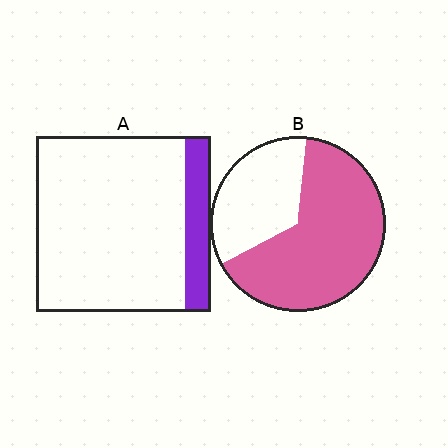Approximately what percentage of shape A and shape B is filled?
A is approximately 15% and B is approximately 65%.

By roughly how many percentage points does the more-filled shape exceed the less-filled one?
By roughly 50 percentage points (B over A).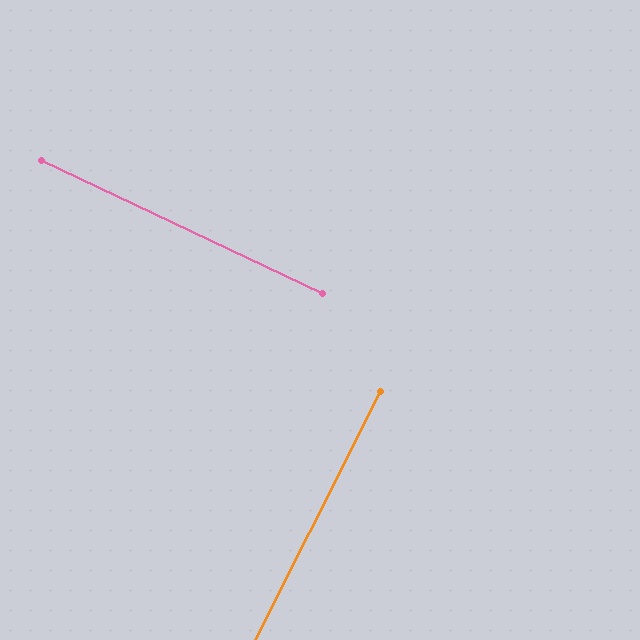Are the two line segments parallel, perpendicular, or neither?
Perpendicular — they meet at approximately 88°.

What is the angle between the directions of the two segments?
Approximately 88 degrees.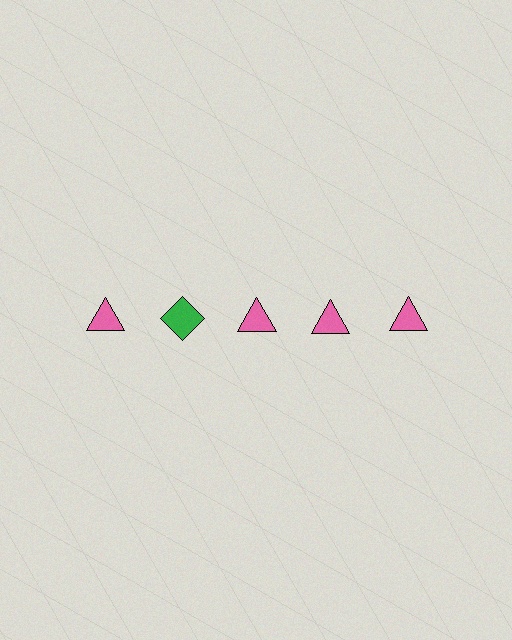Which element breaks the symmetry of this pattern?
The green diamond in the top row, second from left column breaks the symmetry. All other shapes are pink triangles.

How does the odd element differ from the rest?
It differs in both color (green instead of pink) and shape (diamond instead of triangle).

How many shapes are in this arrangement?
There are 5 shapes arranged in a grid pattern.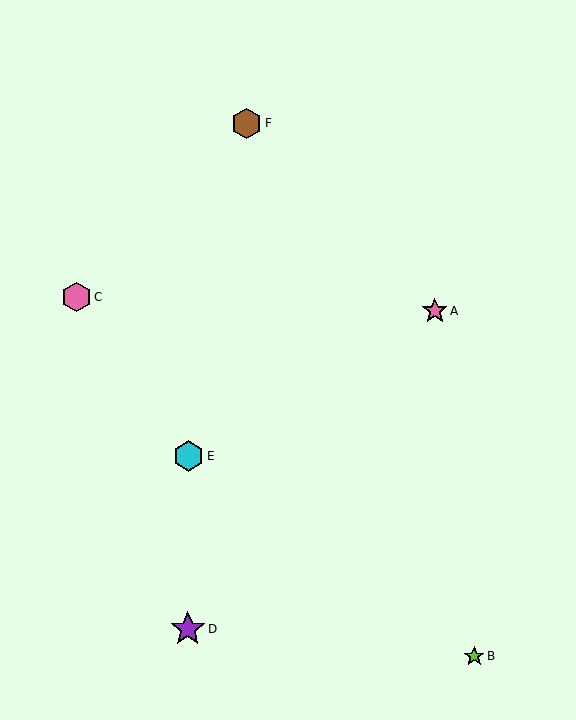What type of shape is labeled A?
Shape A is a pink star.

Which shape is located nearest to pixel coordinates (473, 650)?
The lime star (labeled B) at (474, 656) is nearest to that location.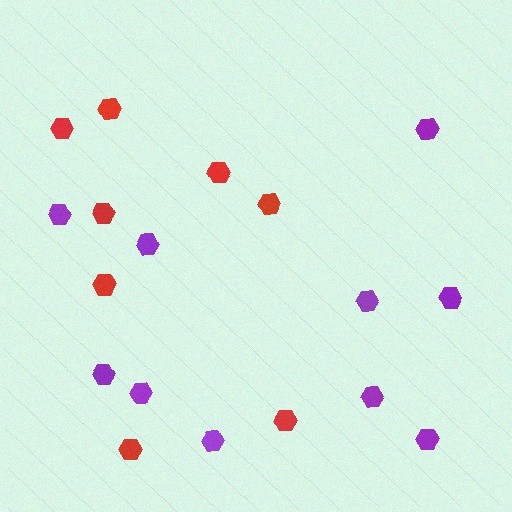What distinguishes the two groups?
There are 2 groups: one group of red hexagons (8) and one group of purple hexagons (10).